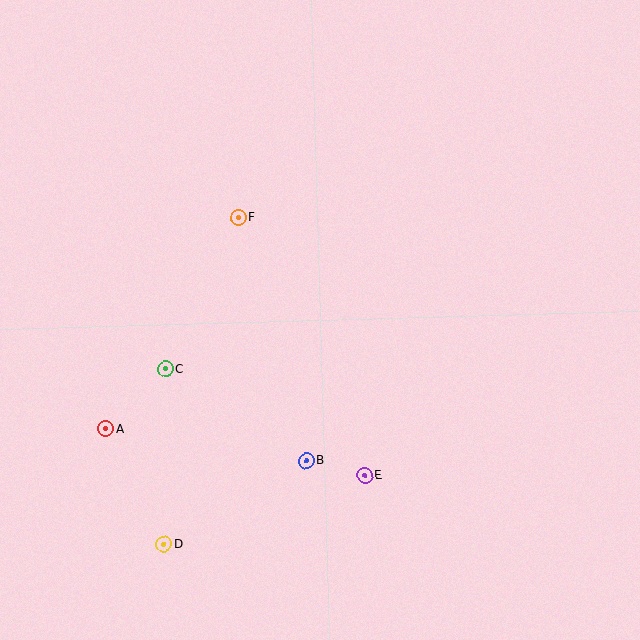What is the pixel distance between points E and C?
The distance between E and C is 226 pixels.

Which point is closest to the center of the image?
Point F at (238, 218) is closest to the center.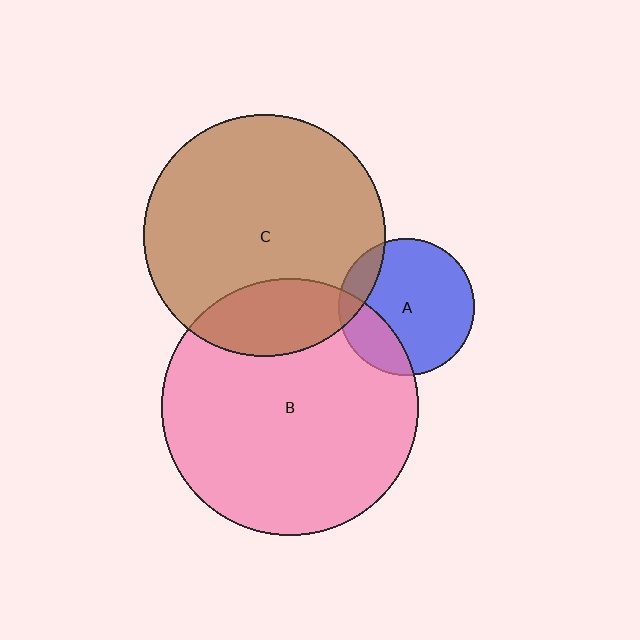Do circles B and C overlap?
Yes.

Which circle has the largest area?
Circle B (pink).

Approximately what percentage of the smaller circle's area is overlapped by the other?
Approximately 20%.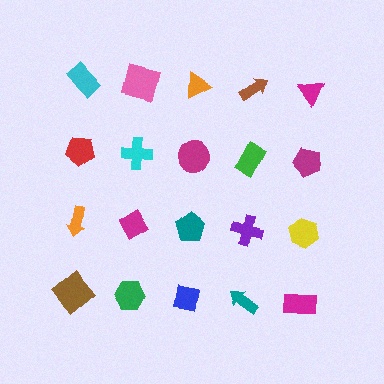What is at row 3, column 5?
A yellow hexagon.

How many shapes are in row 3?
5 shapes.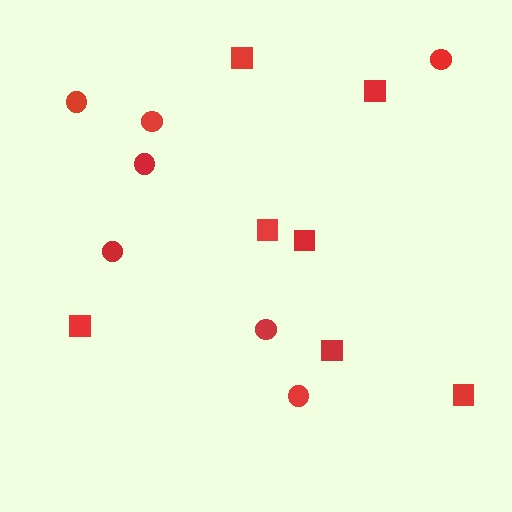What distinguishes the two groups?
There are 2 groups: one group of circles (7) and one group of squares (7).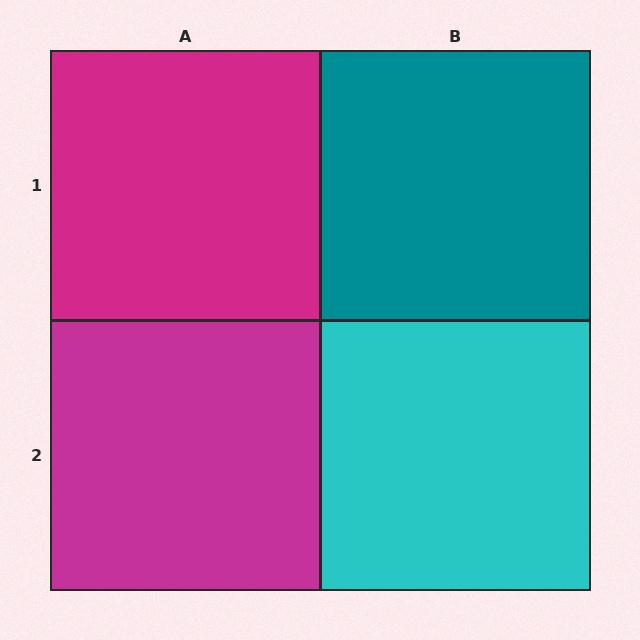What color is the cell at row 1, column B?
Teal.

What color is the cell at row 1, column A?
Magenta.